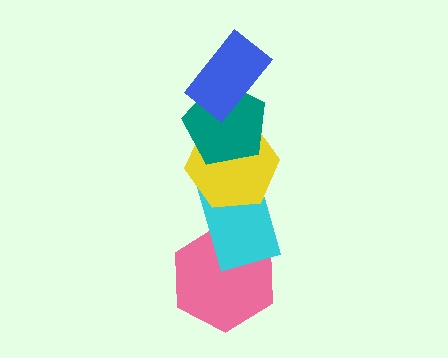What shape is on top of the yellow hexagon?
The teal pentagon is on top of the yellow hexagon.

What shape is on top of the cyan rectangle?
The yellow hexagon is on top of the cyan rectangle.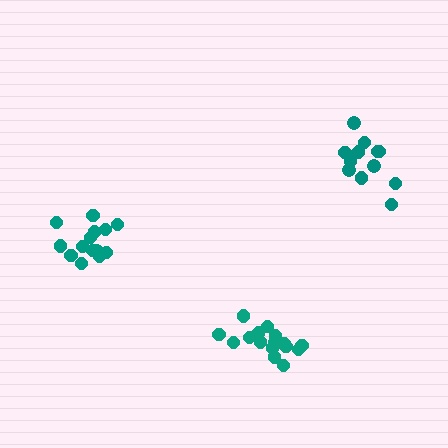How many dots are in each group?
Group 1: 16 dots, Group 2: 15 dots, Group 3: 12 dots (43 total).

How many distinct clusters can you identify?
There are 3 distinct clusters.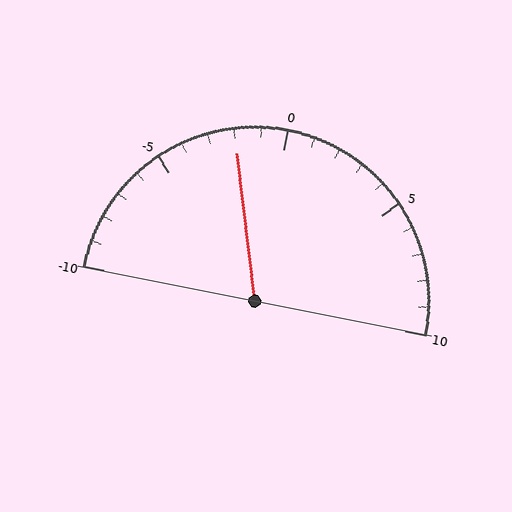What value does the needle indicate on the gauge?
The needle indicates approximately -2.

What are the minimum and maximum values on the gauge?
The gauge ranges from -10 to 10.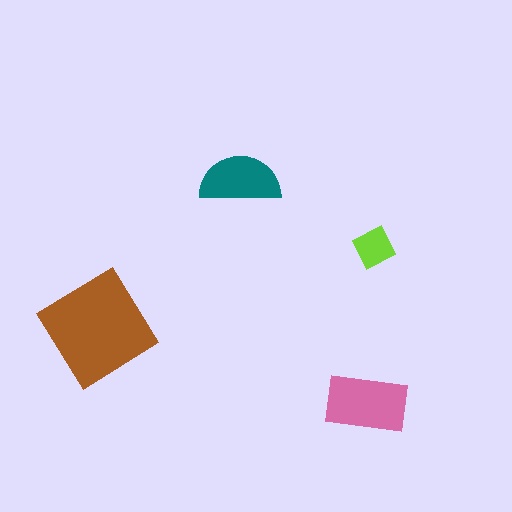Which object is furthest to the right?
The lime square is rightmost.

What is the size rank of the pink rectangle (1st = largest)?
2nd.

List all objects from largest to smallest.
The brown diamond, the pink rectangle, the teal semicircle, the lime square.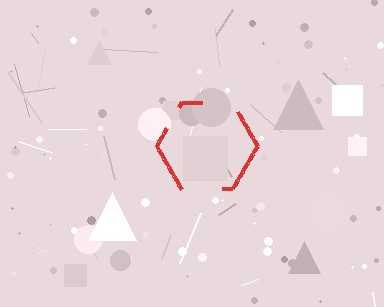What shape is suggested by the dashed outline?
The dashed outline suggests a hexagon.